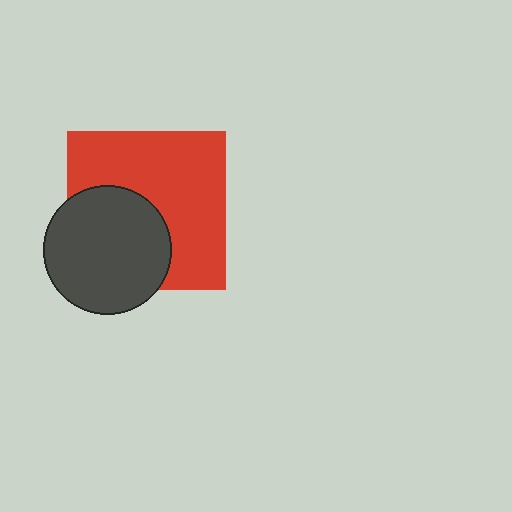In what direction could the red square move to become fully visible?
The red square could move toward the upper-right. That would shift it out from behind the dark gray circle entirely.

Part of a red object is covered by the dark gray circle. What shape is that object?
It is a square.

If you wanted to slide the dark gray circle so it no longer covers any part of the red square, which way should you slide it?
Slide it toward the lower-left — that is the most direct way to separate the two shapes.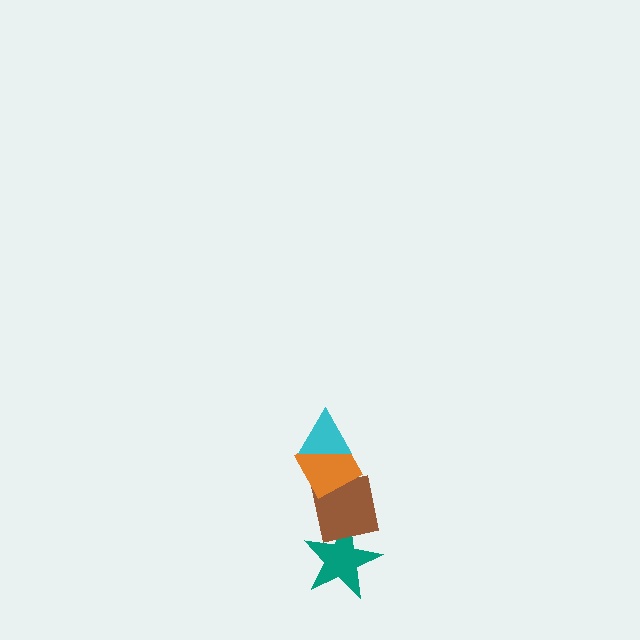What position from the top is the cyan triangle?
The cyan triangle is 1st from the top.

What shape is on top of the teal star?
The brown square is on top of the teal star.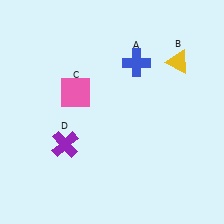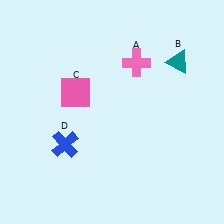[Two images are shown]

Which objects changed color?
A changed from blue to pink. B changed from yellow to teal. D changed from purple to blue.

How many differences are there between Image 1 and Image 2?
There are 3 differences between the two images.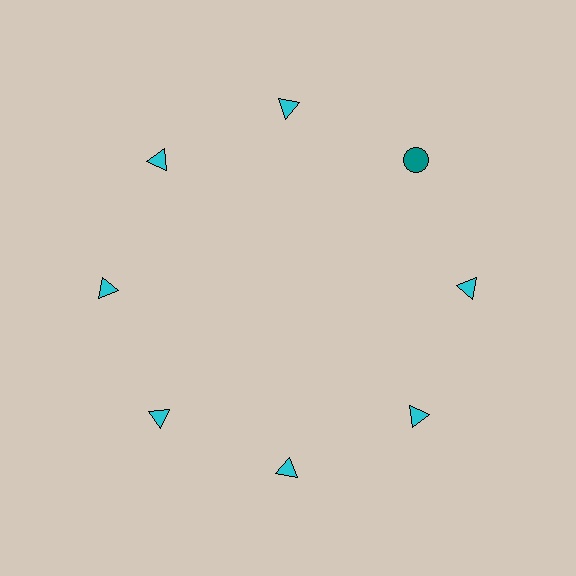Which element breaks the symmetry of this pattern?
The teal circle at roughly the 2 o'clock position breaks the symmetry. All other shapes are cyan triangles.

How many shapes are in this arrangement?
There are 8 shapes arranged in a ring pattern.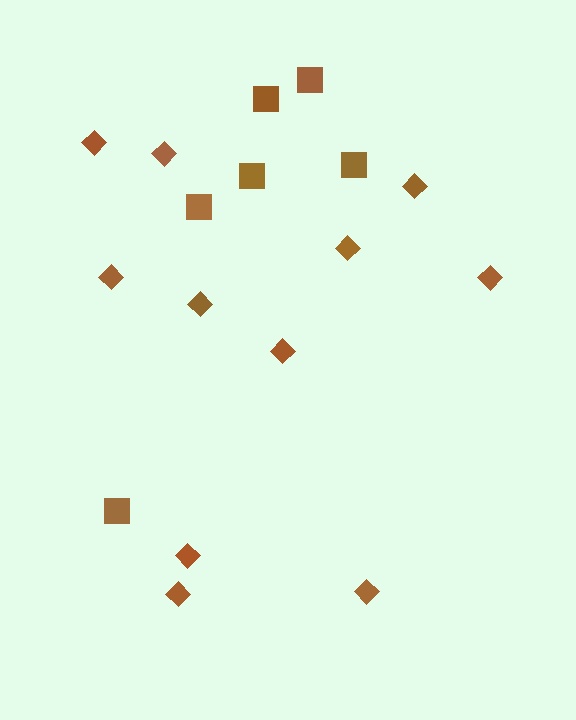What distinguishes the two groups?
There are 2 groups: one group of diamonds (11) and one group of squares (6).